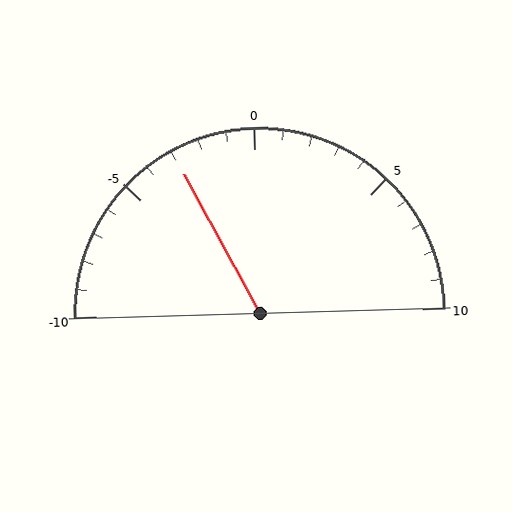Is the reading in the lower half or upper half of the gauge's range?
The reading is in the lower half of the range (-10 to 10).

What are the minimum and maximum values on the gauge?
The gauge ranges from -10 to 10.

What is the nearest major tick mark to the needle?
The nearest major tick mark is -5.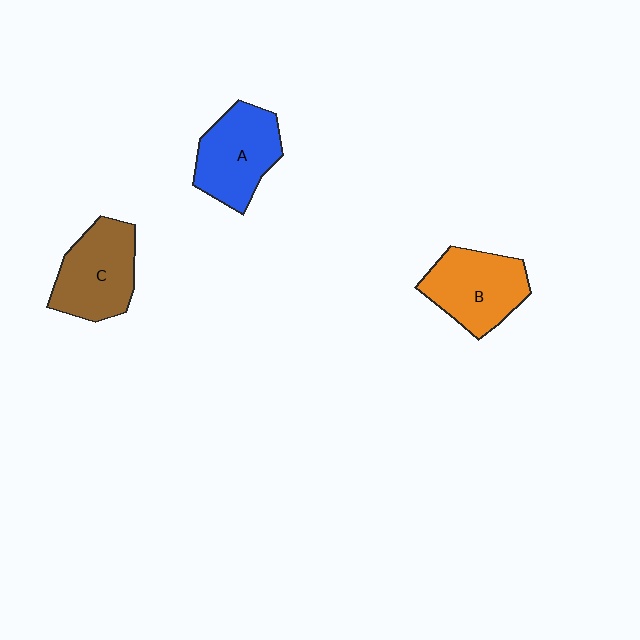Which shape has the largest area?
Shape B (orange).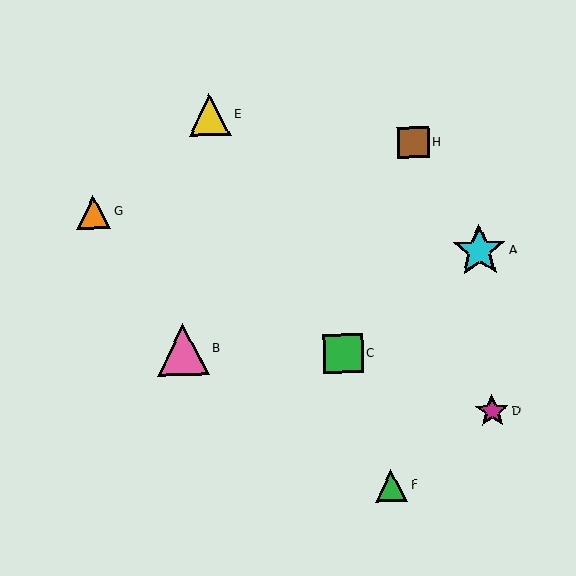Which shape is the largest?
The cyan star (labeled A) is the largest.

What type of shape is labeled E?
Shape E is a yellow triangle.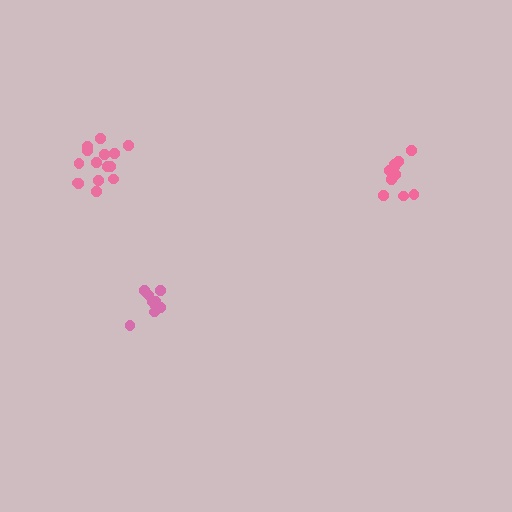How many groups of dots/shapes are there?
There are 3 groups.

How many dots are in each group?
Group 1: 10 dots, Group 2: 15 dots, Group 3: 10 dots (35 total).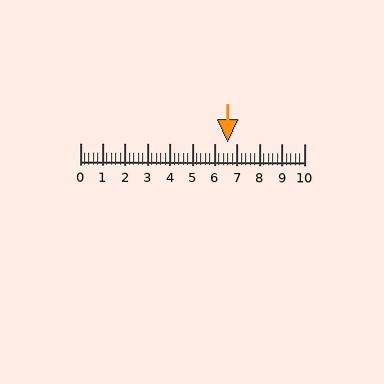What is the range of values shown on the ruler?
The ruler shows values from 0 to 10.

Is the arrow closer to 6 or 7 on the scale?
The arrow is closer to 7.